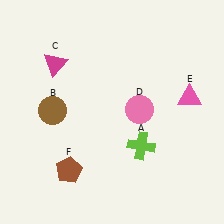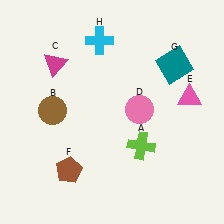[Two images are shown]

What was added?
A teal square (G), a cyan cross (H) were added in Image 2.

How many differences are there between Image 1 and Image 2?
There are 2 differences between the two images.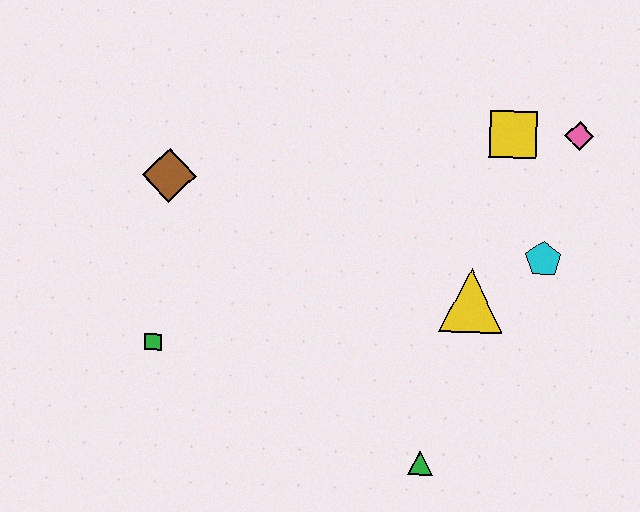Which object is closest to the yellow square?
The pink diamond is closest to the yellow square.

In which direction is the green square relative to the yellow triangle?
The green square is to the left of the yellow triangle.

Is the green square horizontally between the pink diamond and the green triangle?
No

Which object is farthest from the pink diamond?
The green square is farthest from the pink diamond.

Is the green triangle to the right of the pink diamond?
No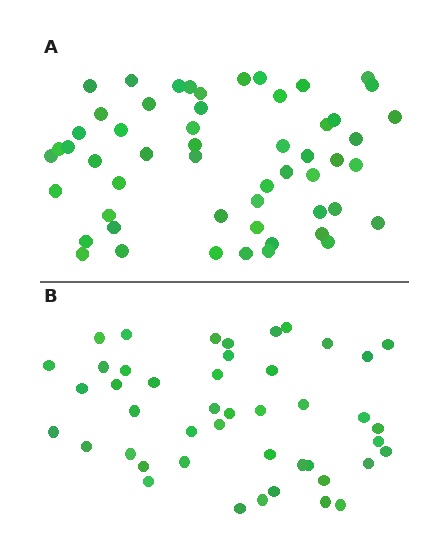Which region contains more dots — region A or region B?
Region A (the top region) has more dots.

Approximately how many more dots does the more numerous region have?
Region A has roughly 8 or so more dots than region B.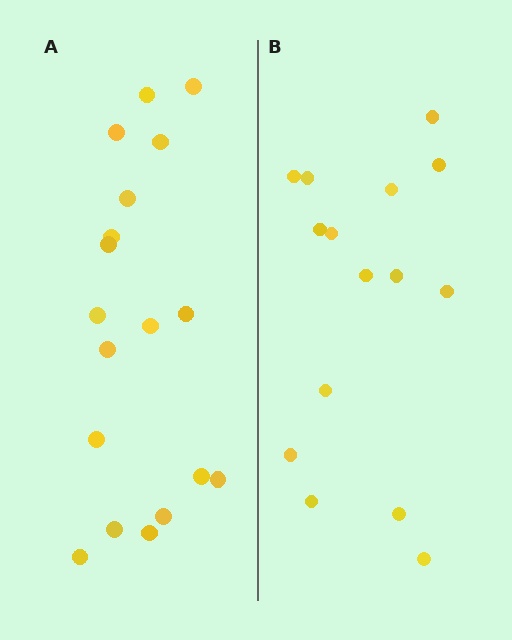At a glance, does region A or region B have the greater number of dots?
Region A (the left region) has more dots.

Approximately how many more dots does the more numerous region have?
Region A has just a few more — roughly 2 or 3 more dots than region B.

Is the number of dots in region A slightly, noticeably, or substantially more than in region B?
Region A has only slightly more — the two regions are fairly close. The ratio is roughly 1.2 to 1.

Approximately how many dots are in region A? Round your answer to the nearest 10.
About 20 dots. (The exact count is 18, which rounds to 20.)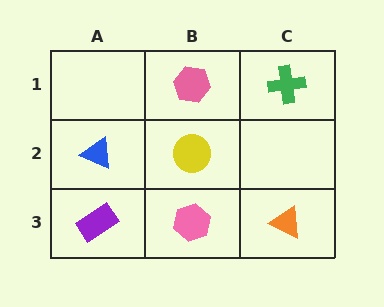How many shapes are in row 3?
3 shapes.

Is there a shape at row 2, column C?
No, that cell is empty.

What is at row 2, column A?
A blue triangle.